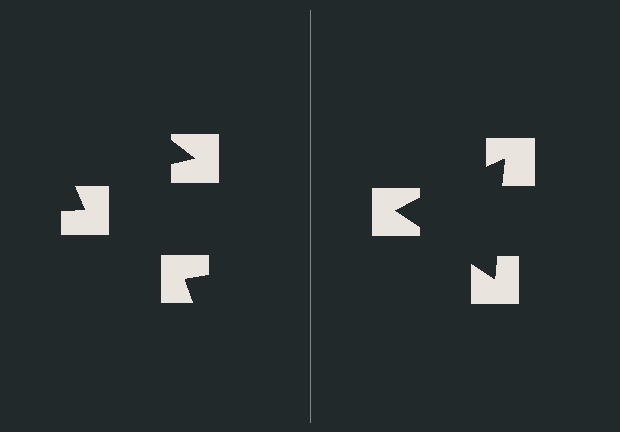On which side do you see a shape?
An illusory triangle appears on the right side. On the left side the wedge cuts are rotated, so no coherent shape forms.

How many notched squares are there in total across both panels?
6 — 3 on each side.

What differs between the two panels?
The notched squares are positioned identically on both sides; only the wedge orientations differ. On the right they align to a triangle; on the left they are misaligned.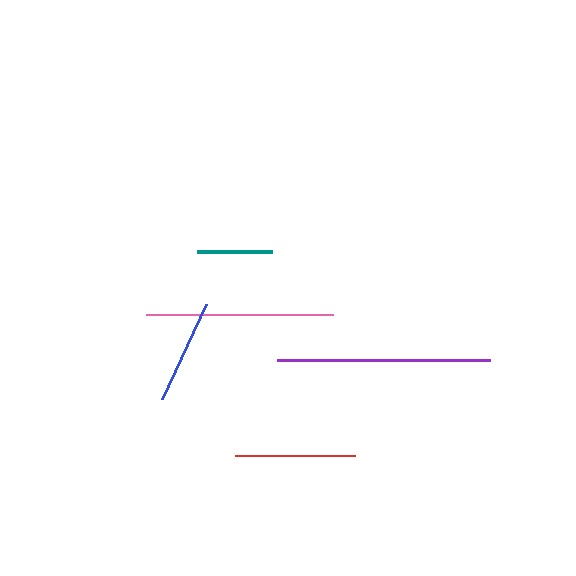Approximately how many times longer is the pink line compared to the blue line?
The pink line is approximately 1.8 times the length of the blue line.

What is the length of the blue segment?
The blue segment is approximately 105 pixels long.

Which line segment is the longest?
The purple line is the longest at approximately 213 pixels.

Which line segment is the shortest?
The teal line is the shortest at approximately 75 pixels.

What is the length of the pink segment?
The pink segment is approximately 187 pixels long.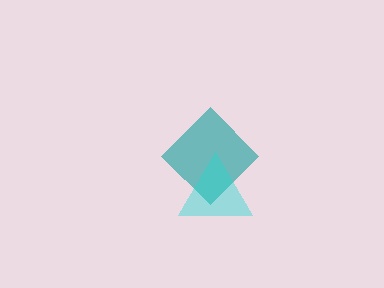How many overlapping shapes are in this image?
There are 2 overlapping shapes in the image.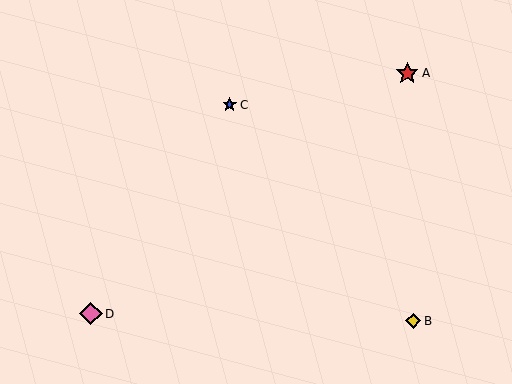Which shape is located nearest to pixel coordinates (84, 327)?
The pink diamond (labeled D) at (91, 314) is nearest to that location.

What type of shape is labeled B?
Shape B is a yellow diamond.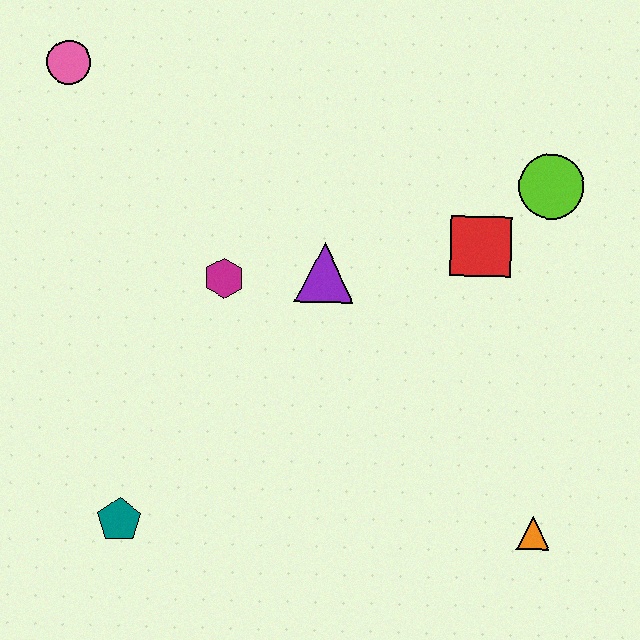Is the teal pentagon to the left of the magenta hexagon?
Yes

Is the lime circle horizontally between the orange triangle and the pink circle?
No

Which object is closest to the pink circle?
The magenta hexagon is closest to the pink circle.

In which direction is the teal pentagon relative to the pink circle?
The teal pentagon is below the pink circle.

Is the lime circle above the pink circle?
No